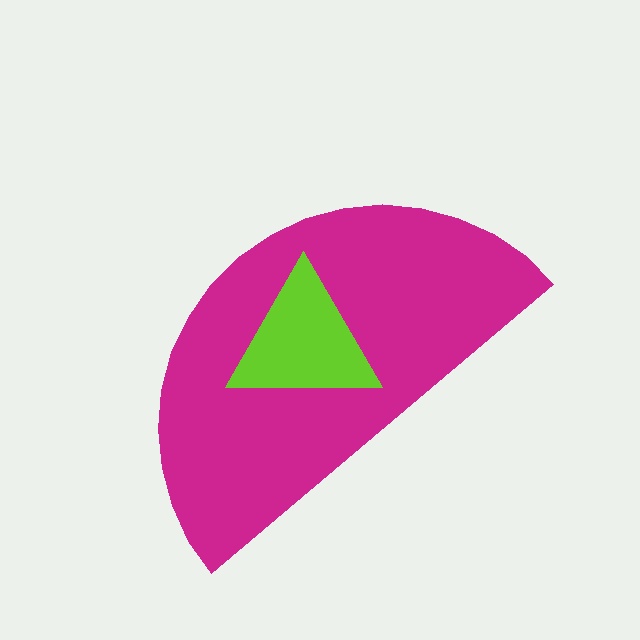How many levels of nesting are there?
2.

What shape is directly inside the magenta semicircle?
The lime triangle.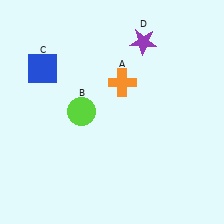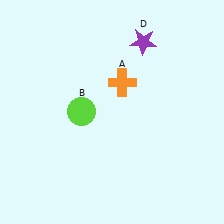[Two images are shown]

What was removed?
The blue square (C) was removed in Image 2.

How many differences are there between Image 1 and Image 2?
There is 1 difference between the two images.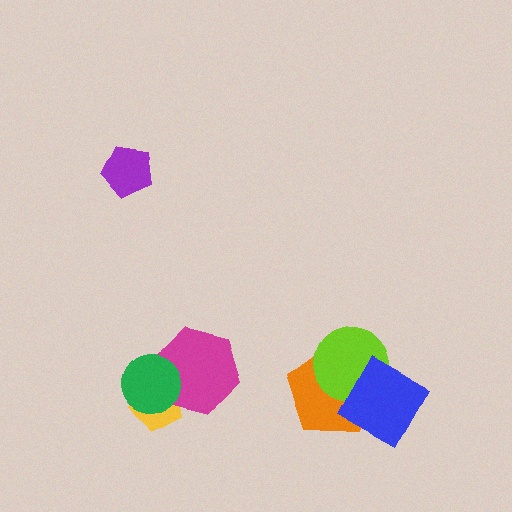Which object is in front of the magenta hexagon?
The green circle is in front of the magenta hexagon.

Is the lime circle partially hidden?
Yes, it is partially covered by another shape.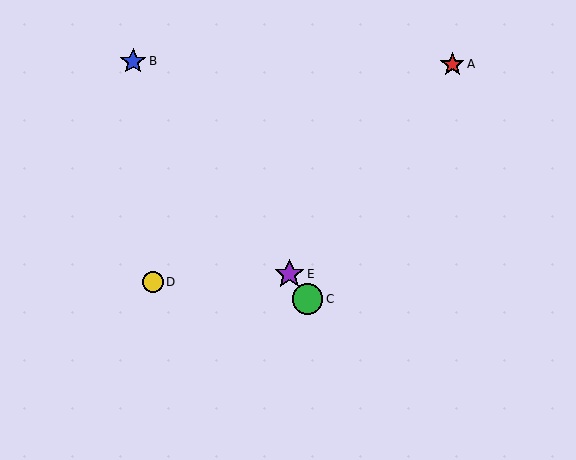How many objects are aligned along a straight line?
3 objects (B, C, E) are aligned along a straight line.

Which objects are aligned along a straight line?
Objects B, C, E are aligned along a straight line.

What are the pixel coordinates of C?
Object C is at (307, 299).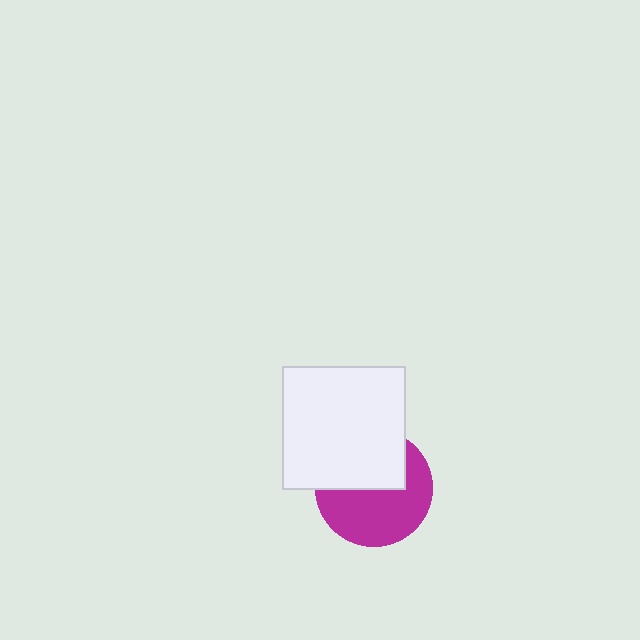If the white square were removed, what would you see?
You would see the complete magenta circle.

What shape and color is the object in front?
The object in front is a white square.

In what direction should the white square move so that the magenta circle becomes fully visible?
The white square should move up. That is the shortest direction to clear the overlap and leave the magenta circle fully visible.